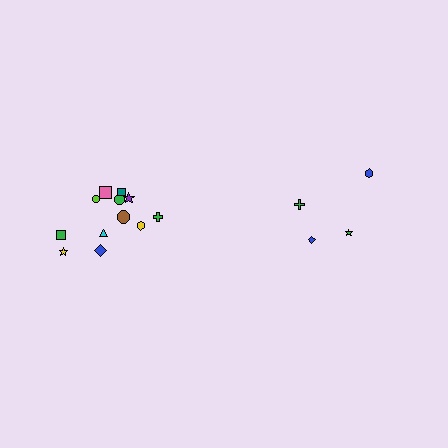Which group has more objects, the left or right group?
The left group.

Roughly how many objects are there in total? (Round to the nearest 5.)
Roughly 15 objects in total.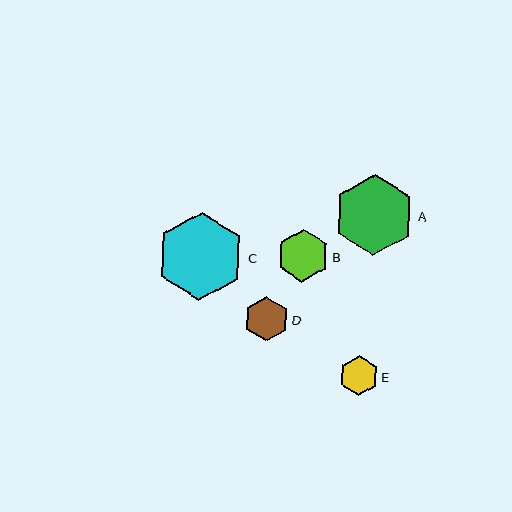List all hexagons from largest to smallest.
From largest to smallest: C, A, B, D, E.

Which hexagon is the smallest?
Hexagon E is the smallest with a size of approximately 40 pixels.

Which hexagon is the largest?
Hexagon C is the largest with a size of approximately 88 pixels.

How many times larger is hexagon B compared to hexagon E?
Hexagon B is approximately 1.3 times the size of hexagon E.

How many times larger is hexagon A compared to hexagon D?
Hexagon A is approximately 1.8 times the size of hexagon D.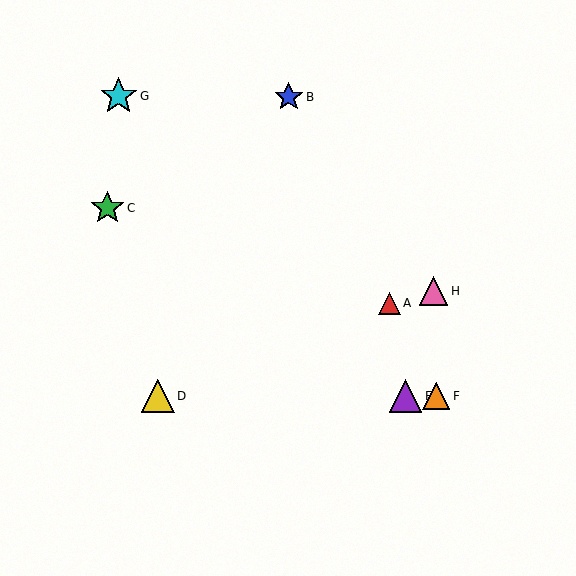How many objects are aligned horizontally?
3 objects (D, E, F) are aligned horizontally.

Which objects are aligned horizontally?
Objects D, E, F are aligned horizontally.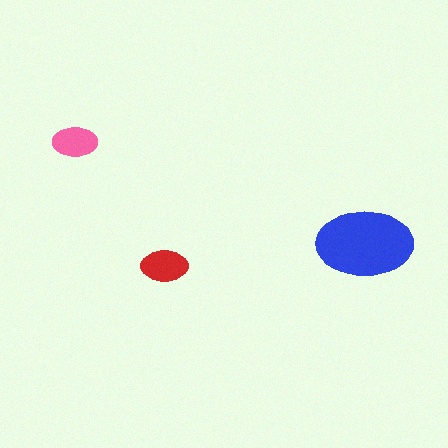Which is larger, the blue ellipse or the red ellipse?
The blue one.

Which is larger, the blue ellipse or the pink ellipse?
The blue one.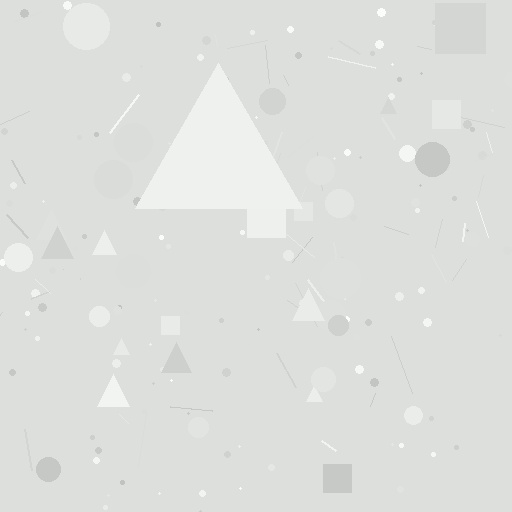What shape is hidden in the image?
A triangle is hidden in the image.